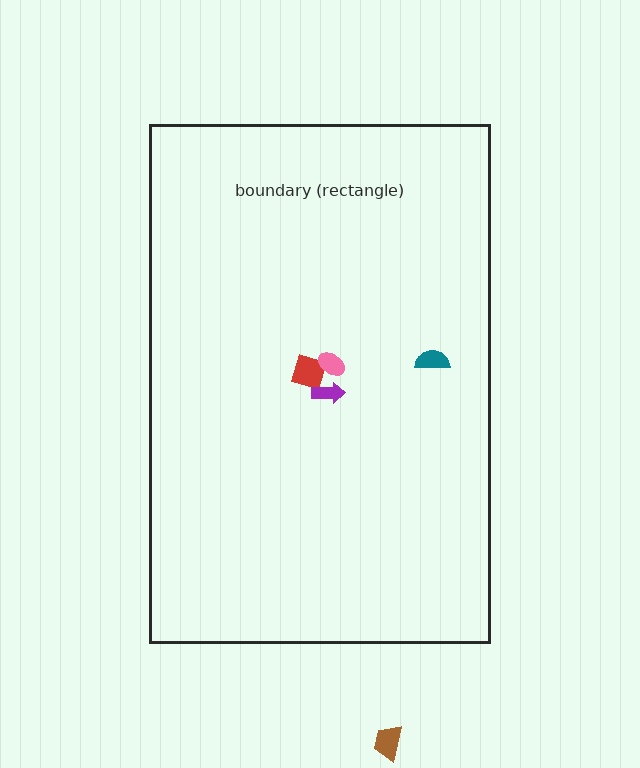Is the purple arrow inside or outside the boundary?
Inside.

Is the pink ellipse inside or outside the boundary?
Inside.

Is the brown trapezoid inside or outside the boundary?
Outside.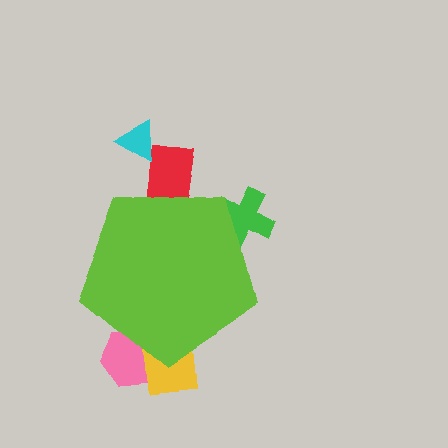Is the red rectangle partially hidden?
Yes, the red rectangle is partially hidden behind the lime pentagon.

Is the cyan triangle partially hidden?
No, the cyan triangle is fully visible.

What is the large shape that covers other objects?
A lime pentagon.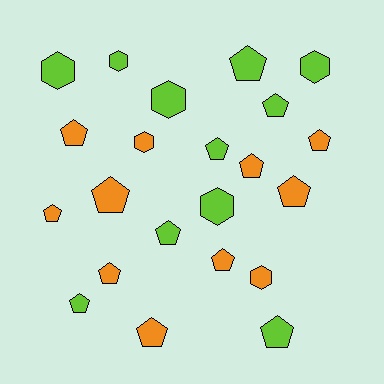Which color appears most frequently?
Orange, with 11 objects.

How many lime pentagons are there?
There are 6 lime pentagons.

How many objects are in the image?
There are 22 objects.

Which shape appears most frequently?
Pentagon, with 15 objects.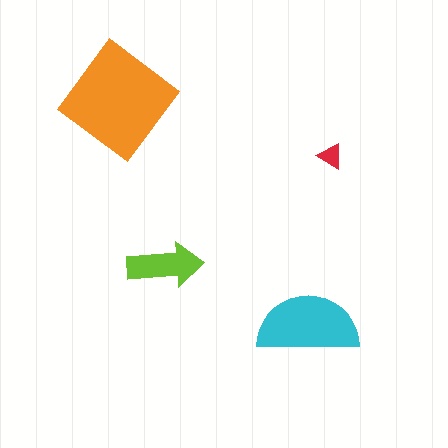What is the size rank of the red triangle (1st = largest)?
4th.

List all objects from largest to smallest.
The orange diamond, the cyan semicircle, the lime arrow, the red triangle.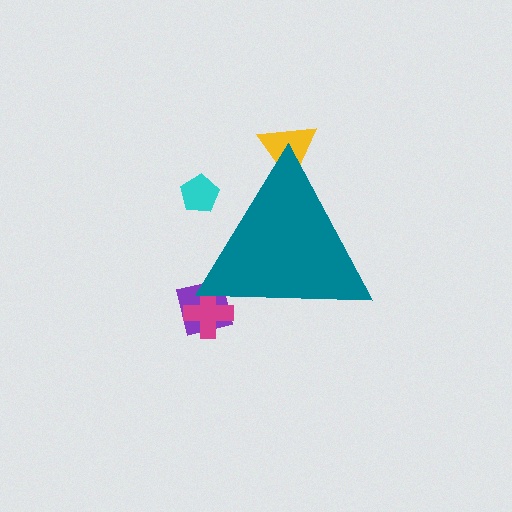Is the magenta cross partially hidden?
Yes, the magenta cross is partially hidden behind the teal triangle.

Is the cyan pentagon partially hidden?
Yes, the cyan pentagon is partially hidden behind the teal triangle.